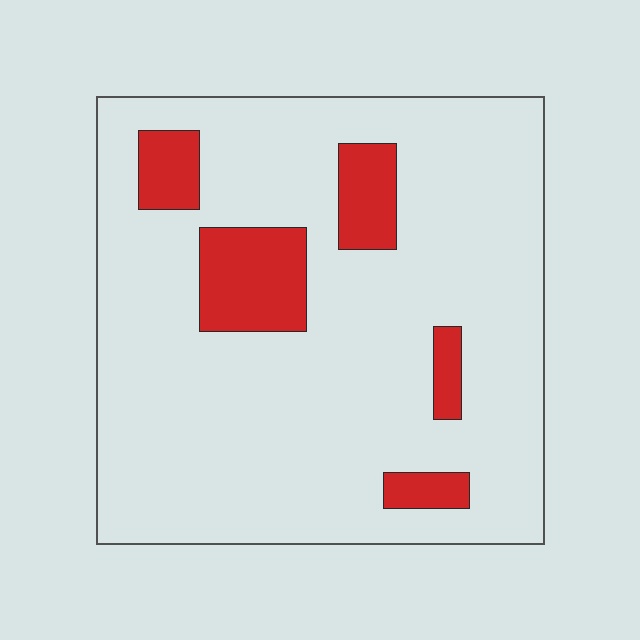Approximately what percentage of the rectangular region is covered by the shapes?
Approximately 15%.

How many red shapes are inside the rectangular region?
5.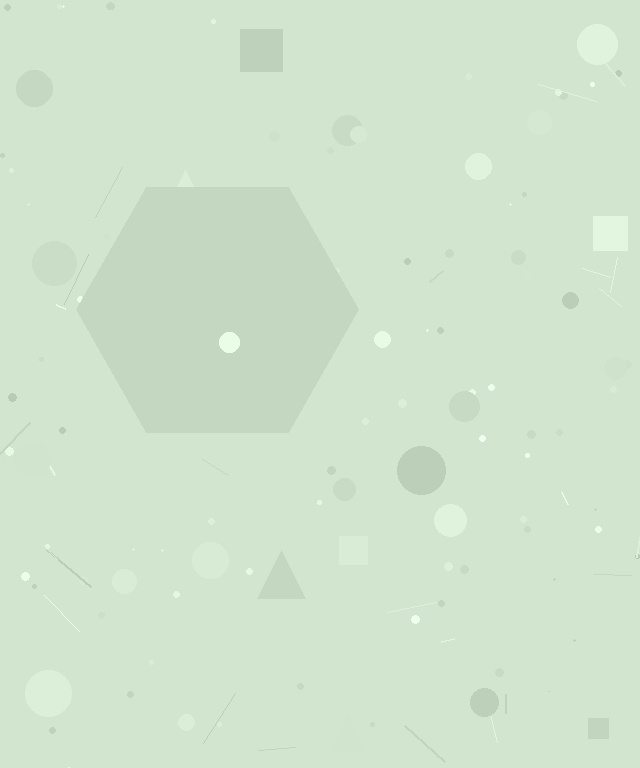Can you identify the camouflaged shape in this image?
The camouflaged shape is a hexagon.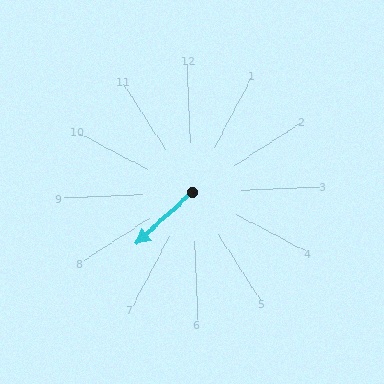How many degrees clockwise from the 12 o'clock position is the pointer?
Approximately 230 degrees.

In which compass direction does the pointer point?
Southwest.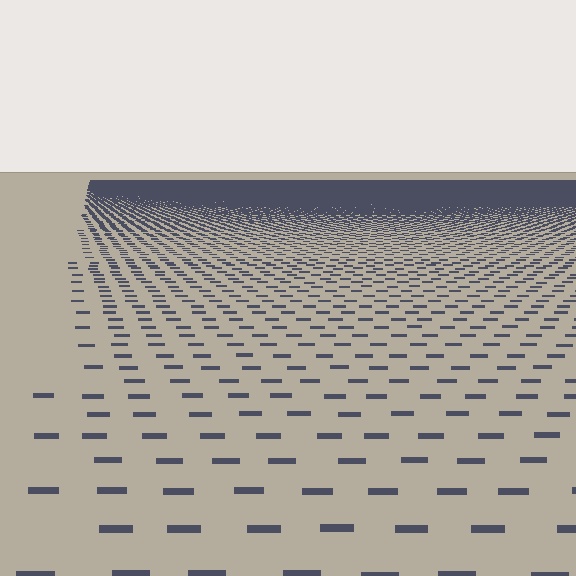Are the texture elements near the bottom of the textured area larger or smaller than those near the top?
Larger. Near the bottom, elements are closer to the viewer and appear at a bigger on-screen size.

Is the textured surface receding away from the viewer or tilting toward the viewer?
The surface is receding away from the viewer. Texture elements get smaller and denser toward the top.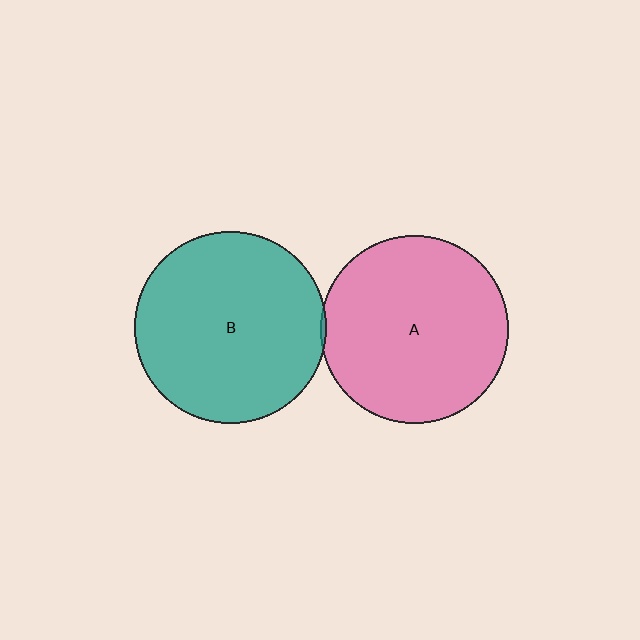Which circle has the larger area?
Circle B (teal).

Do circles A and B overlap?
Yes.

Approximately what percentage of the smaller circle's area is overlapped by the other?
Approximately 5%.